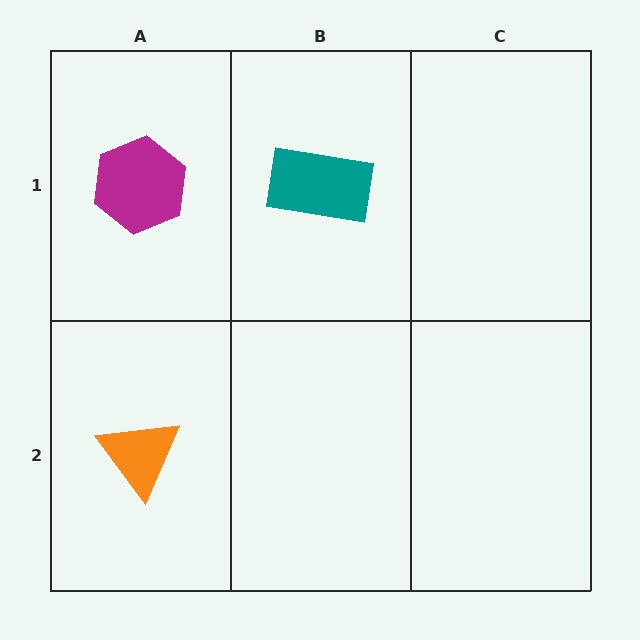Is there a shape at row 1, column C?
No, that cell is empty.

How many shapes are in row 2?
1 shape.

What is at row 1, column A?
A magenta hexagon.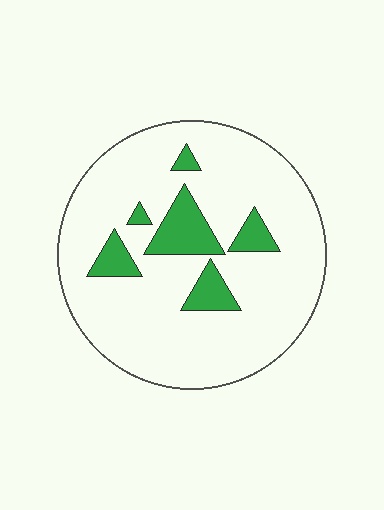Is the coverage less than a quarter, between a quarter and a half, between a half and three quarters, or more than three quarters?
Less than a quarter.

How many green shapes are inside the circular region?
6.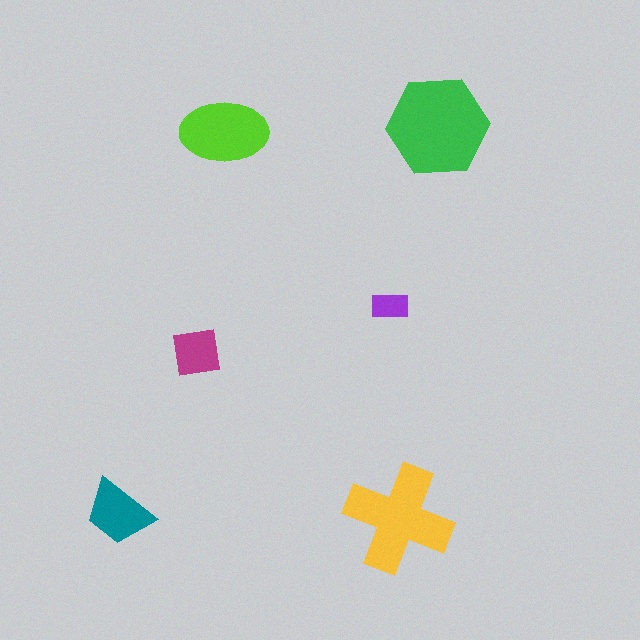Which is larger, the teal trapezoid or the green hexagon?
The green hexagon.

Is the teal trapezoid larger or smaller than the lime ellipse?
Smaller.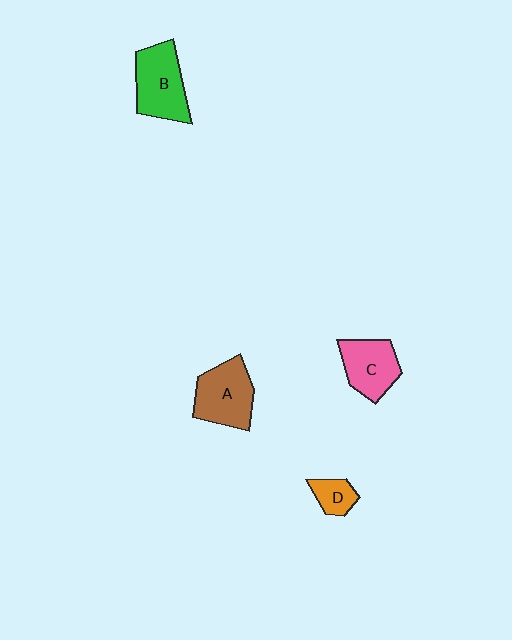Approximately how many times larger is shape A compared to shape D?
Approximately 2.4 times.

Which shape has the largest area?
Shape B (green).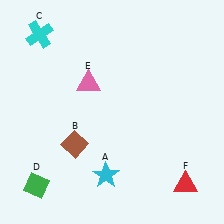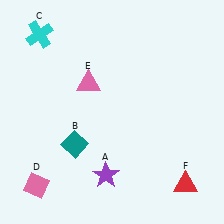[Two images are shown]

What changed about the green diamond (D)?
In Image 1, D is green. In Image 2, it changed to pink.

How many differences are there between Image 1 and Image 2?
There are 3 differences between the two images.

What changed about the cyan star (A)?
In Image 1, A is cyan. In Image 2, it changed to purple.